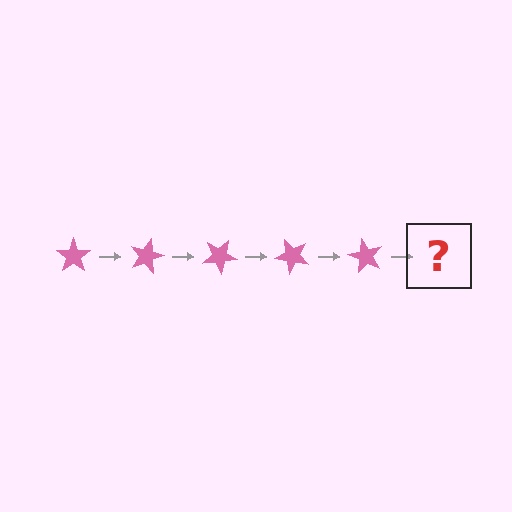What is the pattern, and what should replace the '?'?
The pattern is that the star rotates 15 degrees each step. The '?' should be a pink star rotated 75 degrees.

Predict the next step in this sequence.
The next step is a pink star rotated 75 degrees.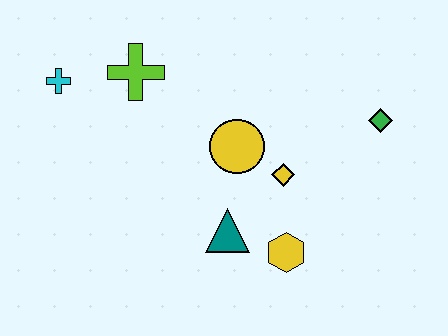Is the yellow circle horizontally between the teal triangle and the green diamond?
Yes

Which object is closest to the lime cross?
The cyan cross is closest to the lime cross.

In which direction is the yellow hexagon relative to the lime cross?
The yellow hexagon is below the lime cross.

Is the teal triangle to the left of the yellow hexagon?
Yes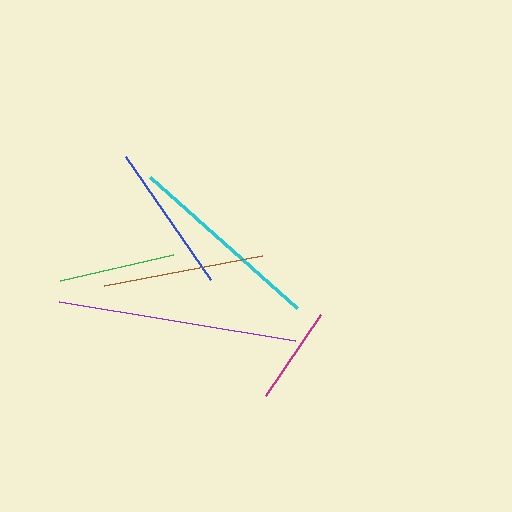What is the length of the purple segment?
The purple segment is approximately 240 pixels long.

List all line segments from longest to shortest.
From longest to shortest: purple, cyan, brown, blue, green, magenta.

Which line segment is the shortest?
The magenta line is the shortest at approximately 98 pixels.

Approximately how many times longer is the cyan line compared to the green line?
The cyan line is approximately 1.7 times the length of the green line.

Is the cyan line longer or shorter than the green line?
The cyan line is longer than the green line.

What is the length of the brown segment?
The brown segment is approximately 160 pixels long.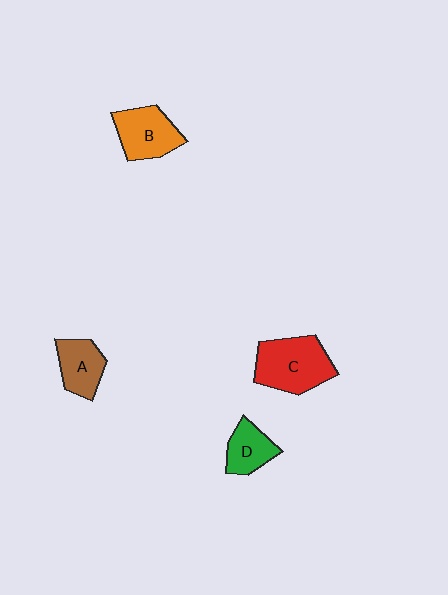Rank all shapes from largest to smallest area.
From largest to smallest: C (red), B (orange), A (brown), D (green).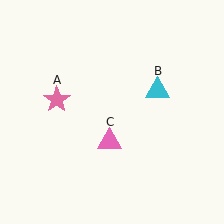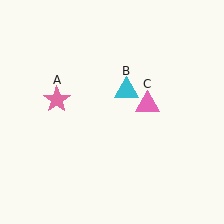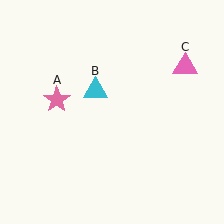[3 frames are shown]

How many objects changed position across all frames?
2 objects changed position: cyan triangle (object B), pink triangle (object C).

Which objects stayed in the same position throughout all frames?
Pink star (object A) remained stationary.